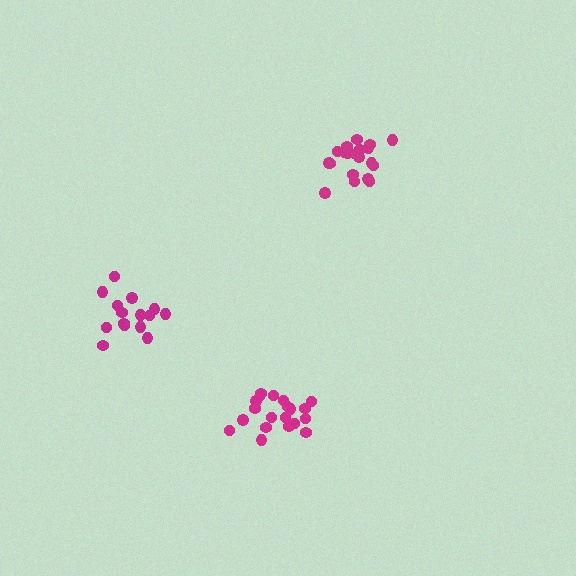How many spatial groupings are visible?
There are 3 spatial groupings.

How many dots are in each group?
Group 1: 20 dots, Group 2: 21 dots, Group 3: 15 dots (56 total).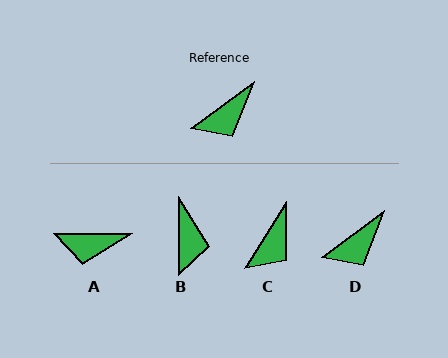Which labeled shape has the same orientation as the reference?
D.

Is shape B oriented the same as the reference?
No, it is off by about 53 degrees.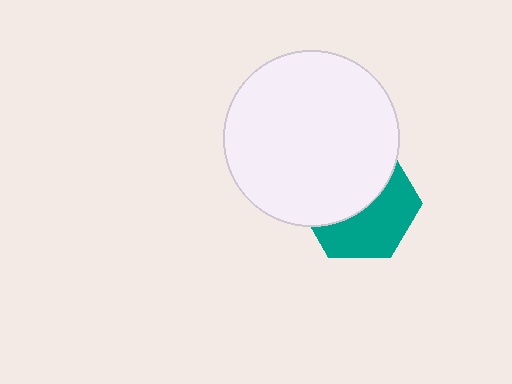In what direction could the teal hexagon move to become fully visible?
The teal hexagon could move down. That would shift it out from behind the white circle entirely.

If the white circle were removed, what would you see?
You would see the complete teal hexagon.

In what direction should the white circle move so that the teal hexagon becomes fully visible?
The white circle should move up. That is the shortest direction to clear the overlap and leave the teal hexagon fully visible.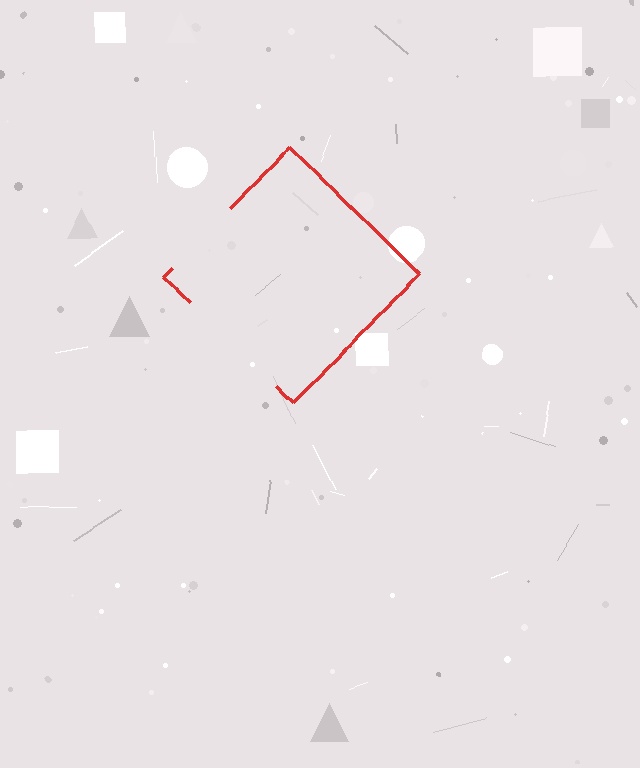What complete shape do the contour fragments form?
The contour fragments form a diamond.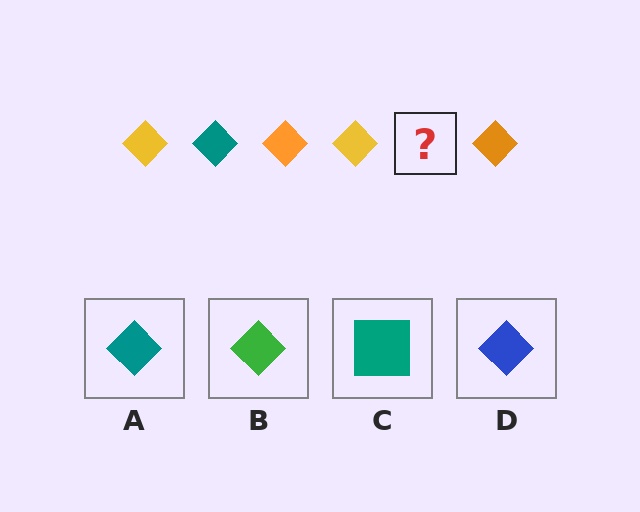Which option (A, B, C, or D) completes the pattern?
A.